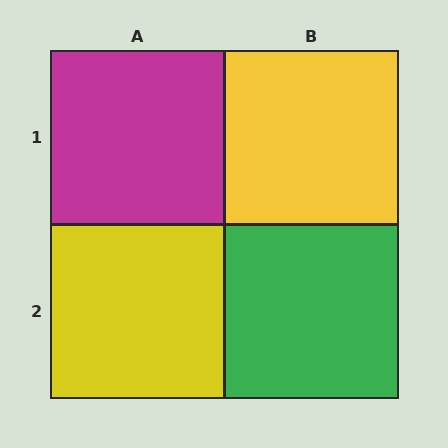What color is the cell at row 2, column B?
Green.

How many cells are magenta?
1 cell is magenta.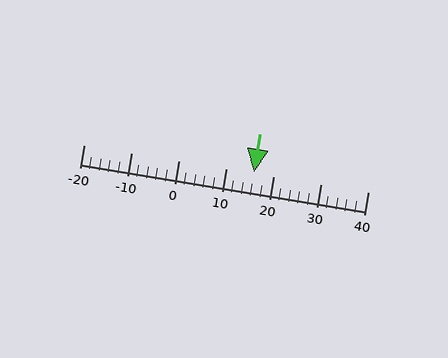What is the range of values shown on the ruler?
The ruler shows values from -20 to 40.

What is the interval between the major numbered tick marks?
The major tick marks are spaced 10 units apart.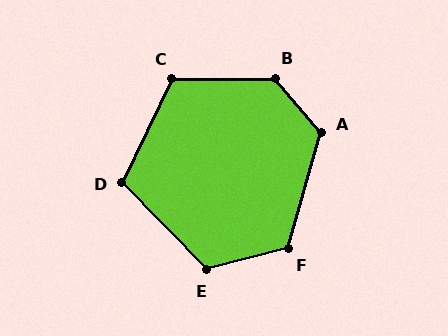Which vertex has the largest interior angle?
B, at approximately 130 degrees.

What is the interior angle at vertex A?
Approximately 124 degrees (obtuse).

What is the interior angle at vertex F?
Approximately 120 degrees (obtuse).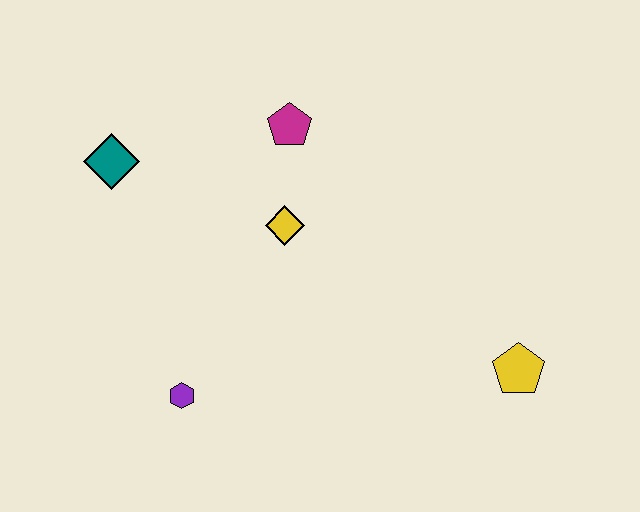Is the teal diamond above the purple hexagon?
Yes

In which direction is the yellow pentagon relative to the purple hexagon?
The yellow pentagon is to the right of the purple hexagon.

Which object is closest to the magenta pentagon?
The yellow diamond is closest to the magenta pentagon.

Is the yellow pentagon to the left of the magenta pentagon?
No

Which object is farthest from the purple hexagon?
The yellow pentagon is farthest from the purple hexagon.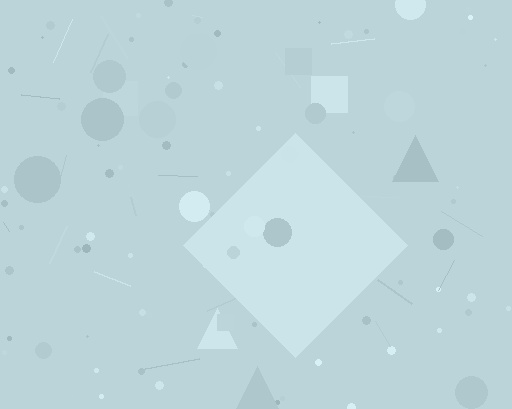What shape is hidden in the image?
A diamond is hidden in the image.